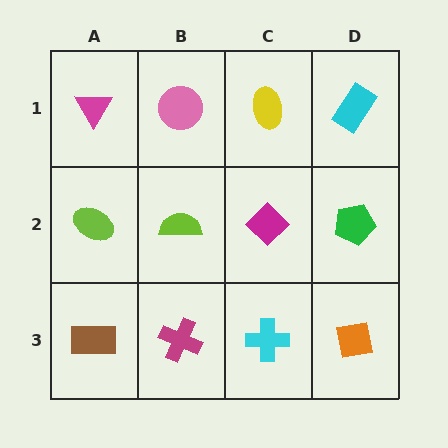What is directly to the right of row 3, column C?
An orange square.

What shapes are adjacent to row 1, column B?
A lime semicircle (row 2, column B), a magenta triangle (row 1, column A), a yellow ellipse (row 1, column C).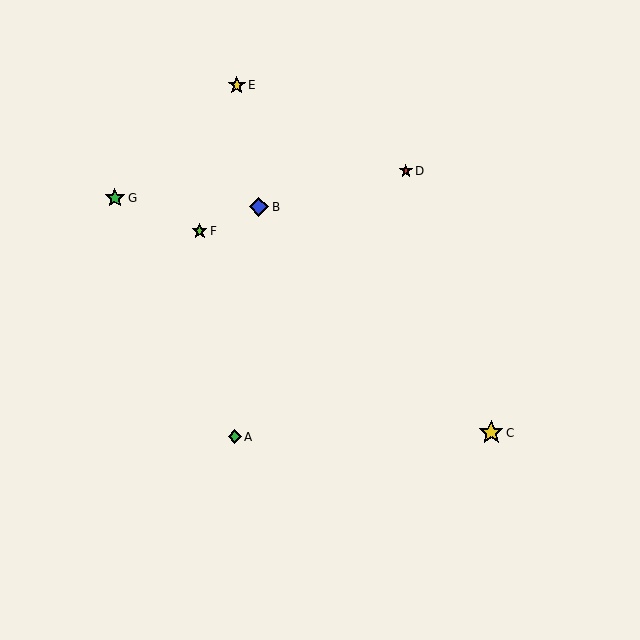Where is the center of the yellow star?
The center of the yellow star is at (491, 433).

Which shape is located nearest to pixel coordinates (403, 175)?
The red star (labeled D) at (406, 171) is nearest to that location.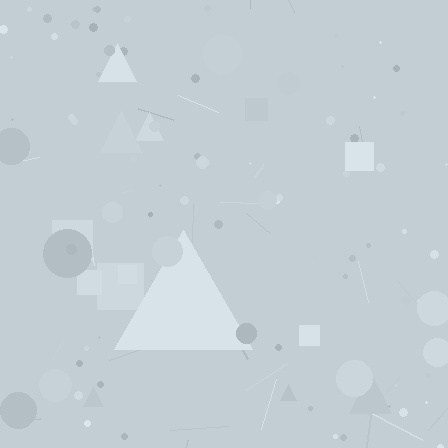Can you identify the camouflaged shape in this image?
The camouflaged shape is a triangle.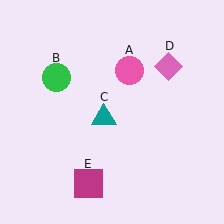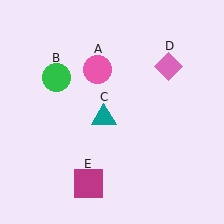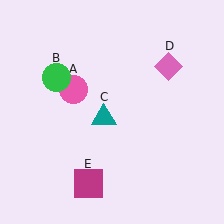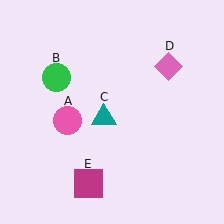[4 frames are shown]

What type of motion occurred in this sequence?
The pink circle (object A) rotated counterclockwise around the center of the scene.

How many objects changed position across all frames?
1 object changed position: pink circle (object A).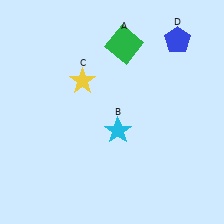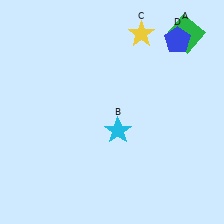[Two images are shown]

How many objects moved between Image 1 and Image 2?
2 objects moved between the two images.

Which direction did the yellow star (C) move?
The yellow star (C) moved right.